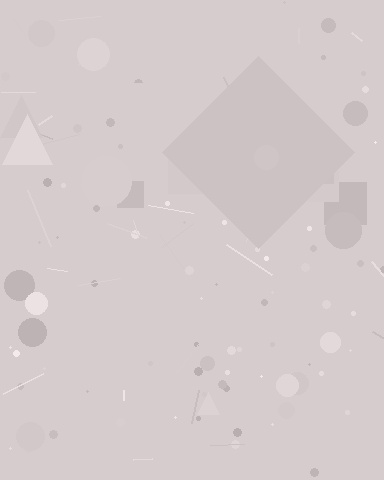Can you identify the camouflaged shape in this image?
The camouflaged shape is a diamond.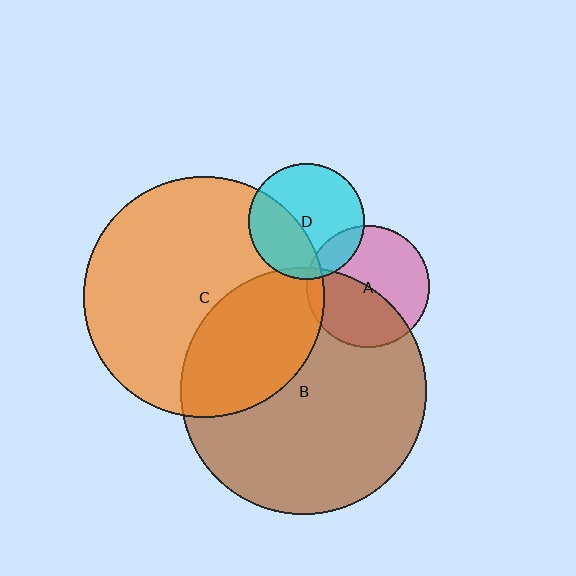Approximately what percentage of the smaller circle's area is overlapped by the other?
Approximately 5%.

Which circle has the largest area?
Circle B (brown).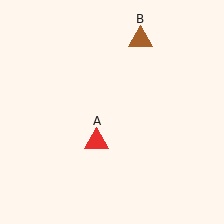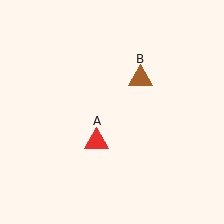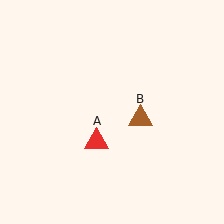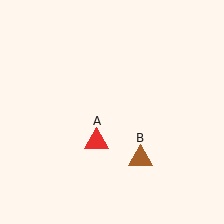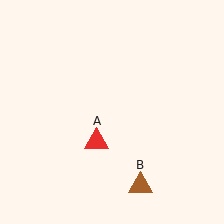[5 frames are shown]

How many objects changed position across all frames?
1 object changed position: brown triangle (object B).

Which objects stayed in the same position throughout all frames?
Red triangle (object A) remained stationary.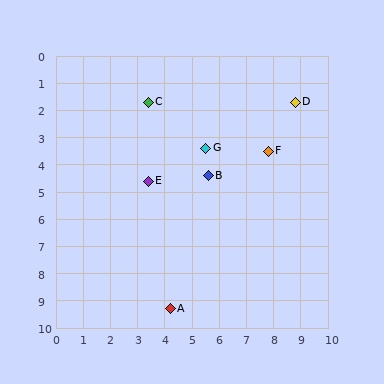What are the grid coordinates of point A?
Point A is at approximately (4.2, 9.3).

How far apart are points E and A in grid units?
Points E and A are about 4.8 grid units apart.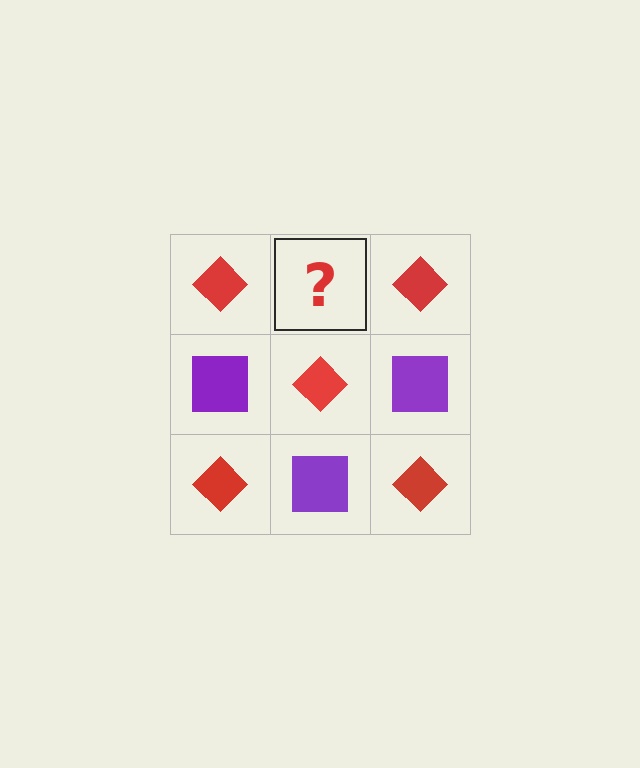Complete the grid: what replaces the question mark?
The question mark should be replaced with a purple square.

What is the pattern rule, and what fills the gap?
The rule is that it alternates red diamond and purple square in a checkerboard pattern. The gap should be filled with a purple square.